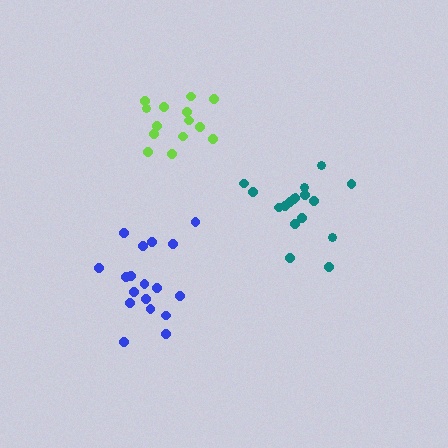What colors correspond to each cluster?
The clusters are colored: teal, lime, blue.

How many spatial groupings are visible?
There are 3 spatial groupings.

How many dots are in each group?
Group 1: 18 dots, Group 2: 14 dots, Group 3: 18 dots (50 total).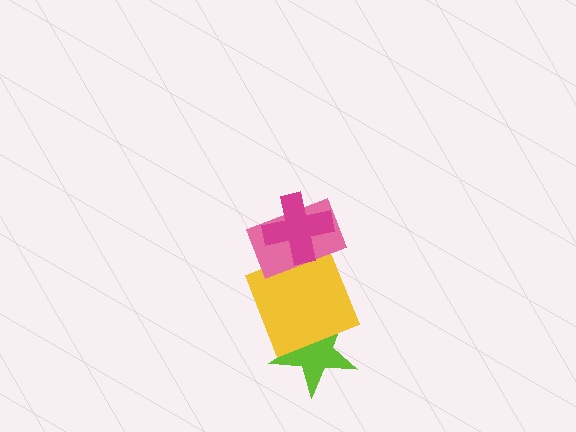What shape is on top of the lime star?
The yellow square is on top of the lime star.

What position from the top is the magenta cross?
The magenta cross is 1st from the top.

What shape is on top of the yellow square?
The pink rectangle is on top of the yellow square.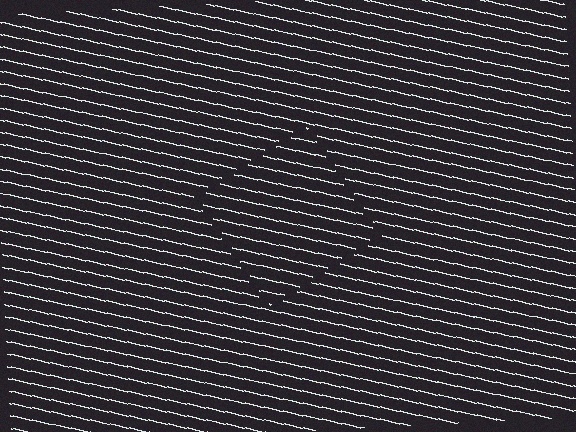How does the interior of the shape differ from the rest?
The interior of the shape contains the same grating, shifted by half a period — the contour is defined by the phase discontinuity where line-ends from the inner and outer gratings abut.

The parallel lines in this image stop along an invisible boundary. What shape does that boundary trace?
An illusory square. The interior of the shape contains the same grating, shifted by half a period — the contour is defined by the phase discontinuity where line-ends from the inner and outer gratings abut.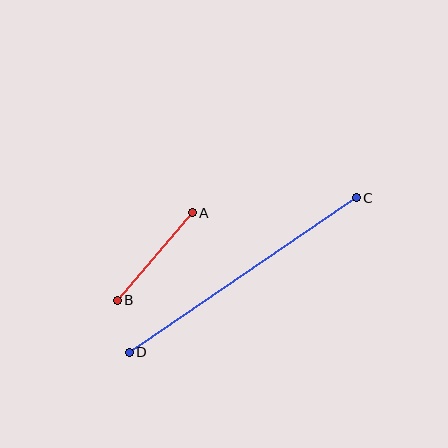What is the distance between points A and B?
The distance is approximately 115 pixels.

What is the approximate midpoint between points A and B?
The midpoint is at approximately (155, 257) pixels.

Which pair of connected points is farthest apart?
Points C and D are farthest apart.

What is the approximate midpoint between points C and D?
The midpoint is at approximately (243, 275) pixels.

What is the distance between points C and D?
The distance is approximately 275 pixels.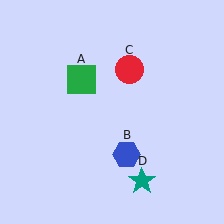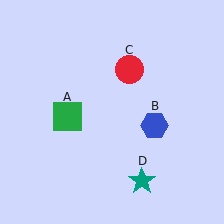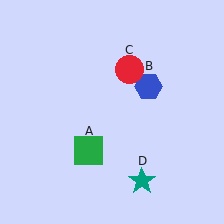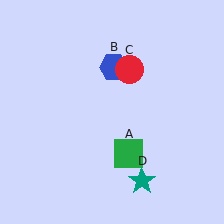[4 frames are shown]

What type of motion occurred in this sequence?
The green square (object A), blue hexagon (object B) rotated counterclockwise around the center of the scene.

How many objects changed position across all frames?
2 objects changed position: green square (object A), blue hexagon (object B).